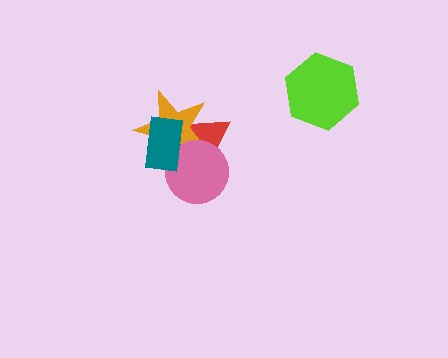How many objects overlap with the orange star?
3 objects overlap with the orange star.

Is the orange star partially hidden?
Yes, it is partially covered by another shape.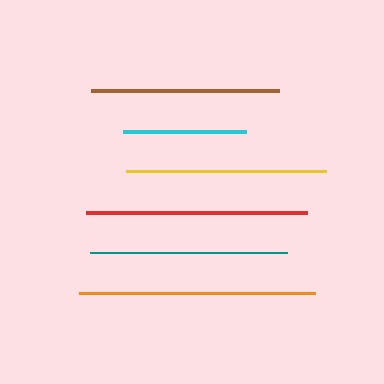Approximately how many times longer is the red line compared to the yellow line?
The red line is approximately 1.1 times the length of the yellow line.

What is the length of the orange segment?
The orange segment is approximately 237 pixels long.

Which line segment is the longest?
The orange line is the longest at approximately 237 pixels.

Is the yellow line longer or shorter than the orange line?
The orange line is longer than the yellow line.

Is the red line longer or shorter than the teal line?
The red line is longer than the teal line.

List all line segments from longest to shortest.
From longest to shortest: orange, red, yellow, teal, brown, cyan.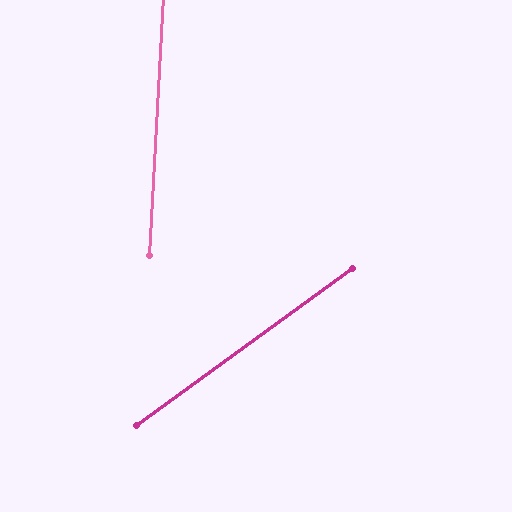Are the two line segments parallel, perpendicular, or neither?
Neither parallel nor perpendicular — they differ by about 51°.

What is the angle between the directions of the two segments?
Approximately 51 degrees.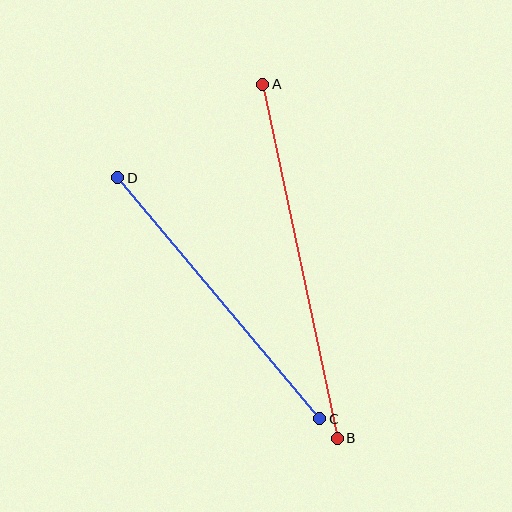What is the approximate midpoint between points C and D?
The midpoint is at approximately (219, 298) pixels.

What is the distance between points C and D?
The distance is approximately 314 pixels.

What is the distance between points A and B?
The distance is approximately 362 pixels.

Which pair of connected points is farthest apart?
Points A and B are farthest apart.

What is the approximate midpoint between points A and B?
The midpoint is at approximately (300, 261) pixels.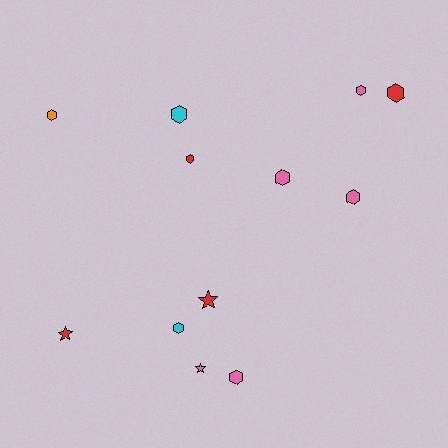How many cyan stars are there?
There are no cyan stars.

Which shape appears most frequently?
Hexagon, with 9 objects.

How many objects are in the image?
There are 12 objects.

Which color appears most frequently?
Pink, with 5 objects.